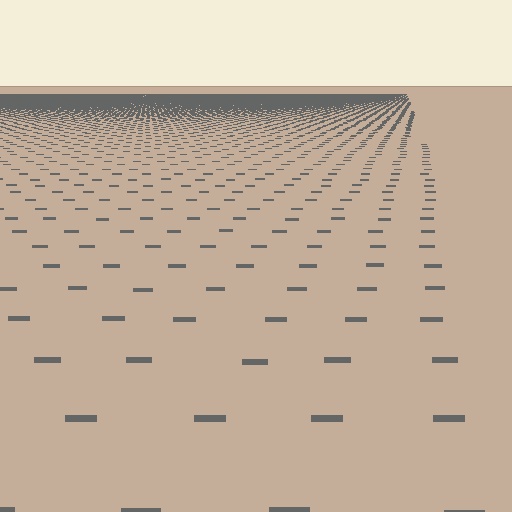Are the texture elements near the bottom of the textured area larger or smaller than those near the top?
Larger. Near the bottom, elements are closer to the viewer and appear at a bigger on-screen size.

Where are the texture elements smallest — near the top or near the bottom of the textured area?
Near the top.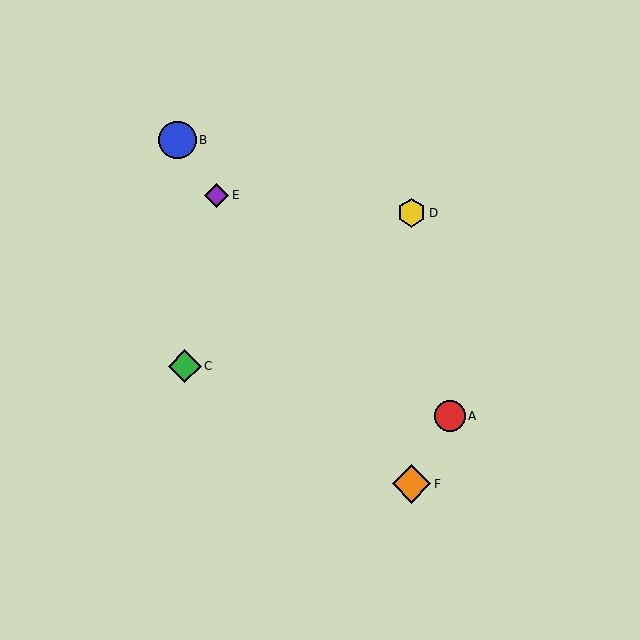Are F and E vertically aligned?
No, F is at x≈412 and E is at x≈217.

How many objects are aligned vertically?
2 objects (D, F) are aligned vertically.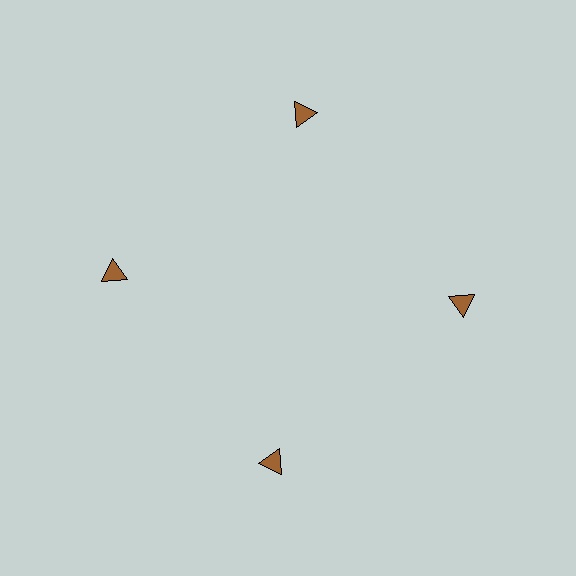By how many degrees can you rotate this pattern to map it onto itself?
The pattern maps onto itself every 90 degrees of rotation.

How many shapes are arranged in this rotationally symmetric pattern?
There are 4 shapes, arranged in 4 groups of 1.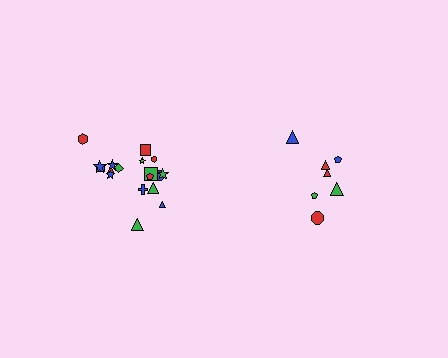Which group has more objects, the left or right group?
The left group.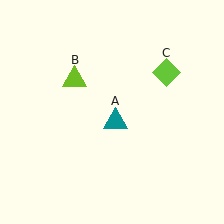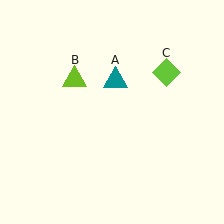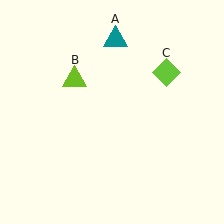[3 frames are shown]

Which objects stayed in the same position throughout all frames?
Lime triangle (object B) and lime diamond (object C) remained stationary.